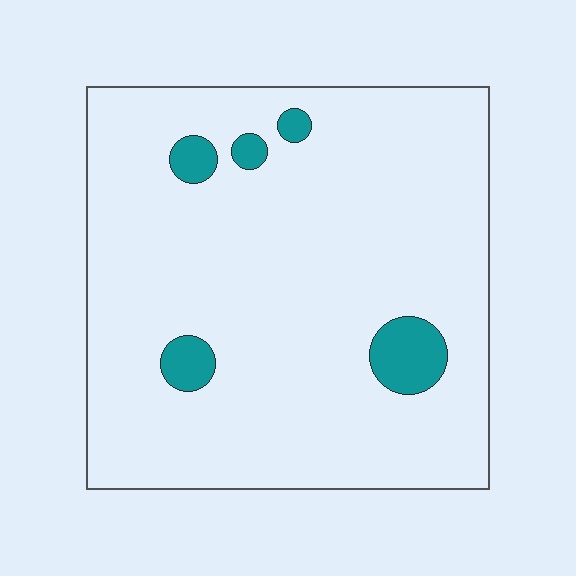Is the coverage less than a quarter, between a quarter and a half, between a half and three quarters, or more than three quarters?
Less than a quarter.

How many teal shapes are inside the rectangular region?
5.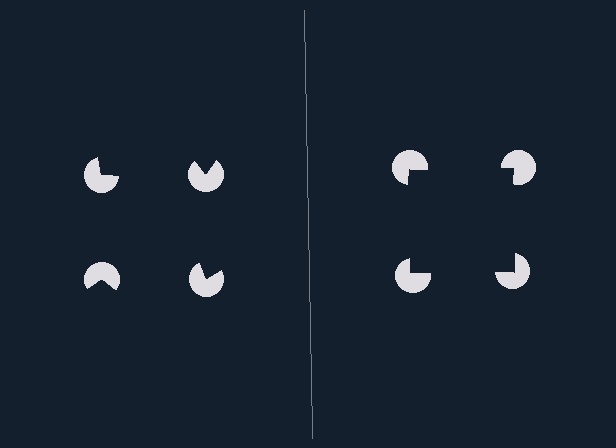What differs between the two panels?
The pac-man discs are positioned identically on both sides; only the wedge orientations differ. On the right they align to a square; on the left they are misaligned.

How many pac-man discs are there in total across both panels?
8 — 4 on each side.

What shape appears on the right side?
An illusory square.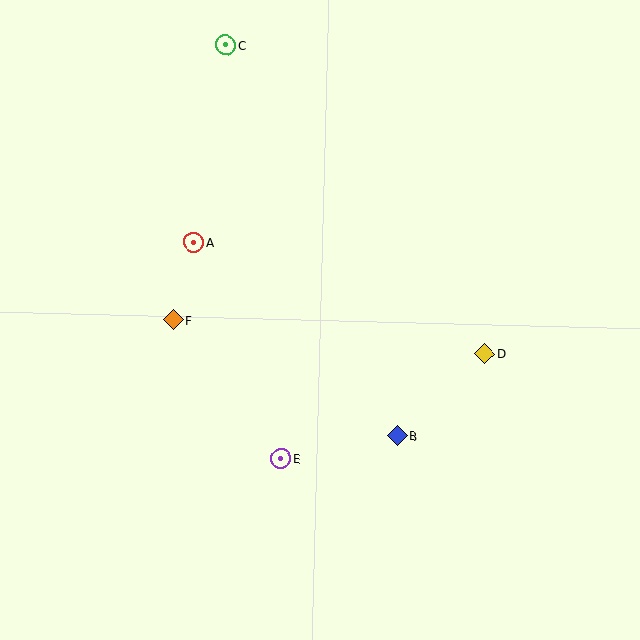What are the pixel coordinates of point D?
Point D is at (485, 354).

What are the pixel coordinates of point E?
Point E is at (281, 459).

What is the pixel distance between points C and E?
The distance between C and E is 417 pixels.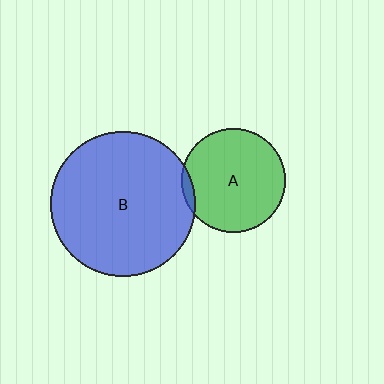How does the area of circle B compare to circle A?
Approximately 2.0 times.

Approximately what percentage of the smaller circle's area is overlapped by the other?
Approximately 5%.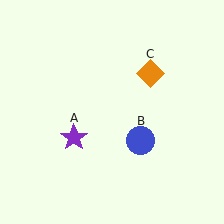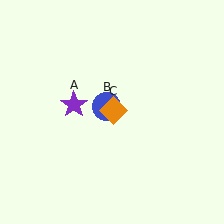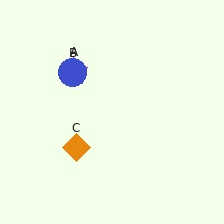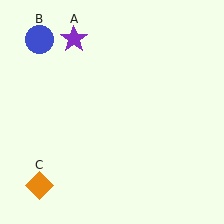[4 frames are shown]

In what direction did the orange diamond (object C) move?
The orange diamond (object C) moved down and to the left.